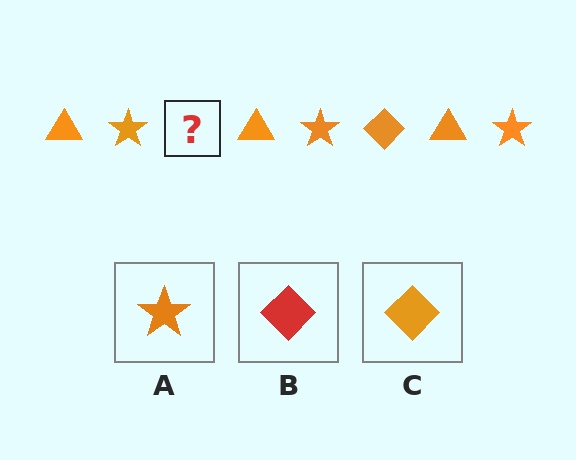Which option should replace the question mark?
Option C.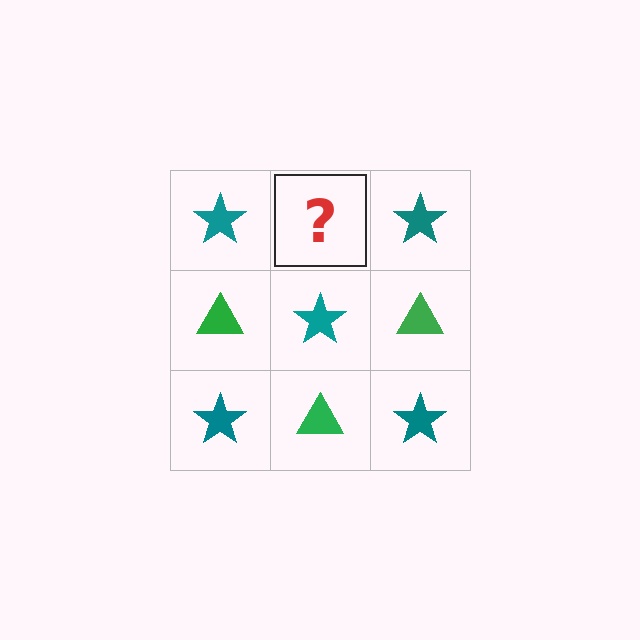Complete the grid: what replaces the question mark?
The question mark should be replaced with a green triangle.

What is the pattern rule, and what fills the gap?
The rule is that it alternates teal star and green triangle in a checkerboard pattern. The gap should be filled with a green triangle.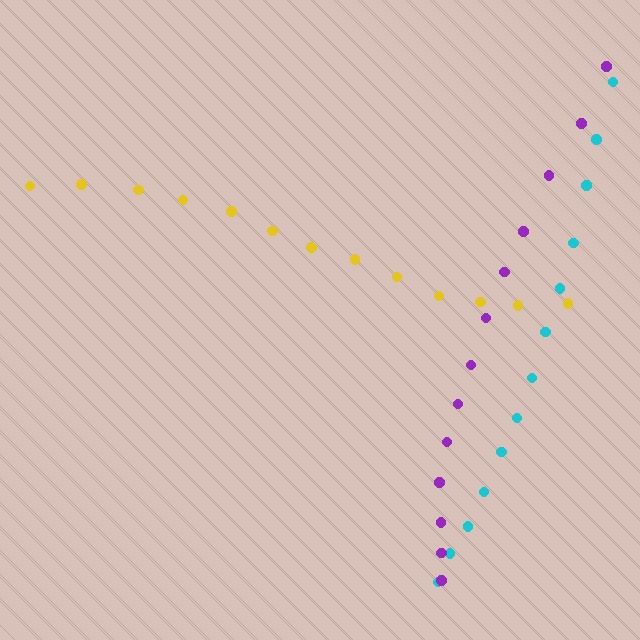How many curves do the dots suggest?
There are 3 distinct paths.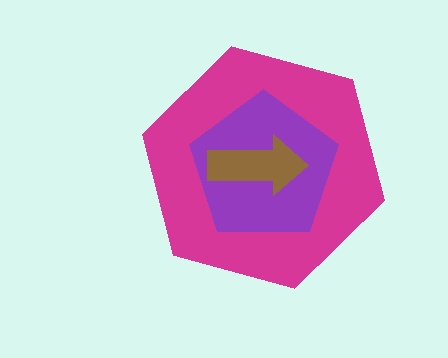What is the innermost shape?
The brown arrow.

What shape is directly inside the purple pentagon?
The brown arrow.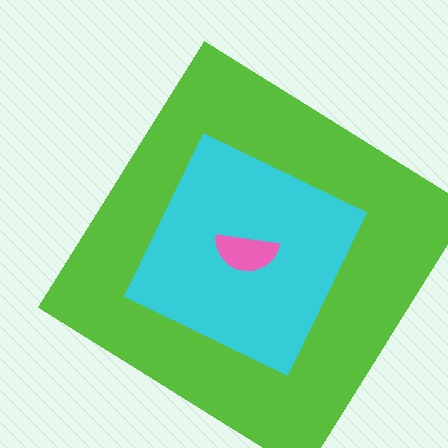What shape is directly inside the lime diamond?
The cyan diamond.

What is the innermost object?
The pink semicircle.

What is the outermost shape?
The lime diamond.